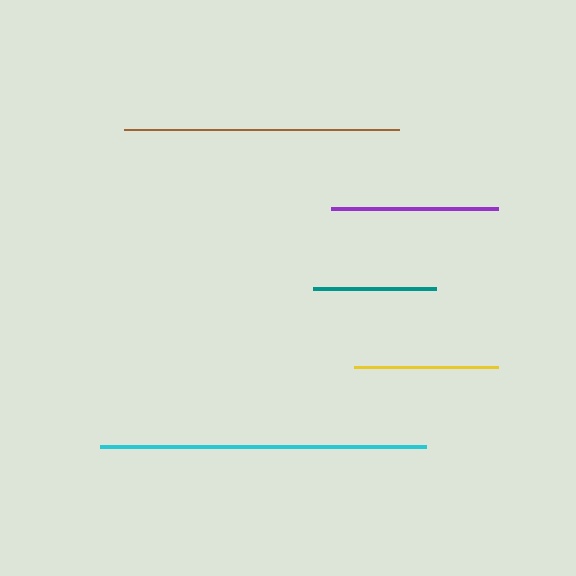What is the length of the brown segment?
The brown segment is approximately 275 pixels long.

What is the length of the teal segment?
The teal segment is approximately 124 pixels long.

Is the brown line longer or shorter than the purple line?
The brown line is longer than the purple line.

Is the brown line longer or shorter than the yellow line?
The brown line is longer than the yellow line.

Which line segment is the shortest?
The teal line is the shortest at approximately 124 pixels.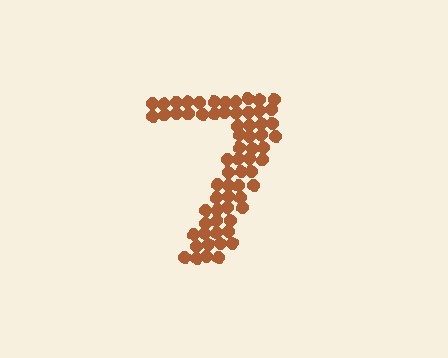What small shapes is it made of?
It is made of small circles.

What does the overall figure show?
The overall figure shows the digit 7.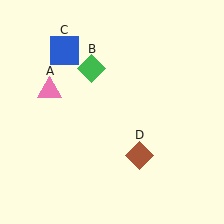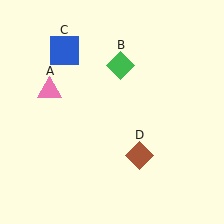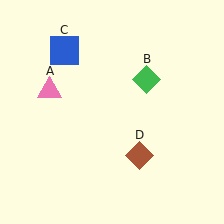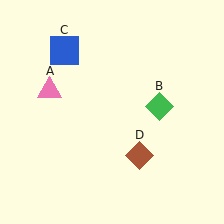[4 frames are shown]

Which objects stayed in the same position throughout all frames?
Pink triangle (object A) and blue square (object C) and brown diamond (object D) remained stationary.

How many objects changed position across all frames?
1 object changed position: green diamond (object B).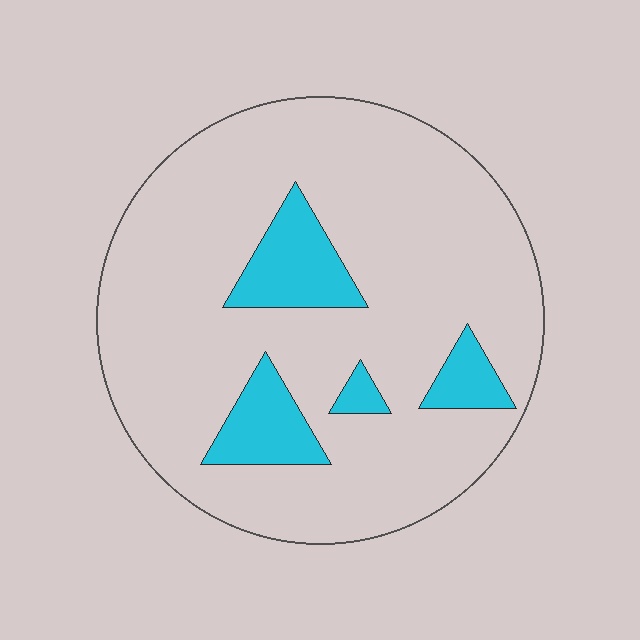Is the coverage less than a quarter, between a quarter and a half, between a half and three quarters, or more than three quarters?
Less than a quarter.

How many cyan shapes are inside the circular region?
4.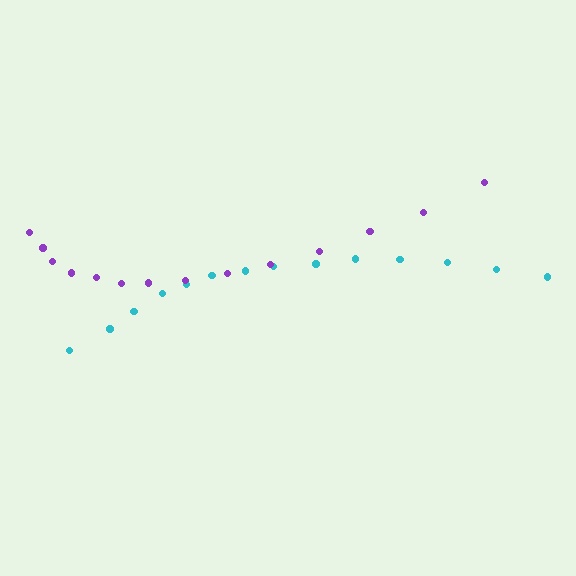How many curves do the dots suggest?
There are 2 distinct paths.